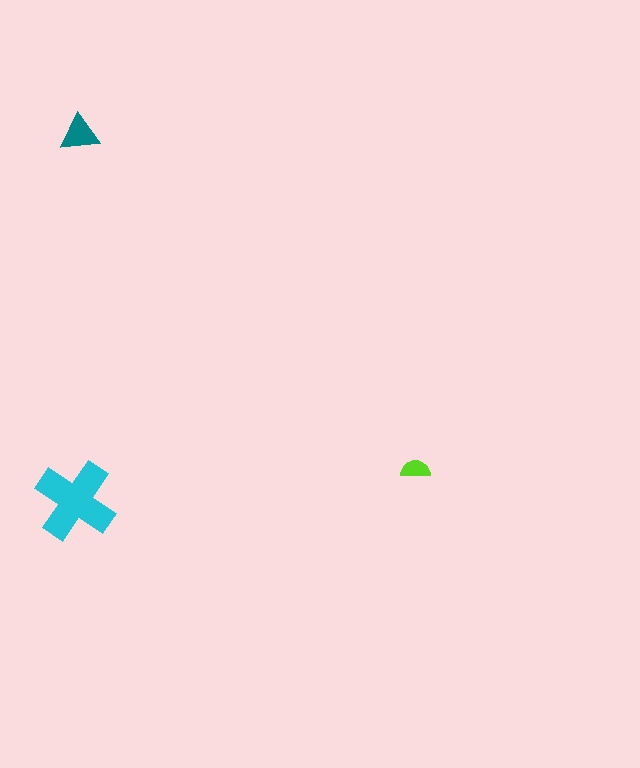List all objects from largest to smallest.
The cyan cross, the teal triangle, the lime semicircle.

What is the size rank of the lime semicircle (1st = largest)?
3rd.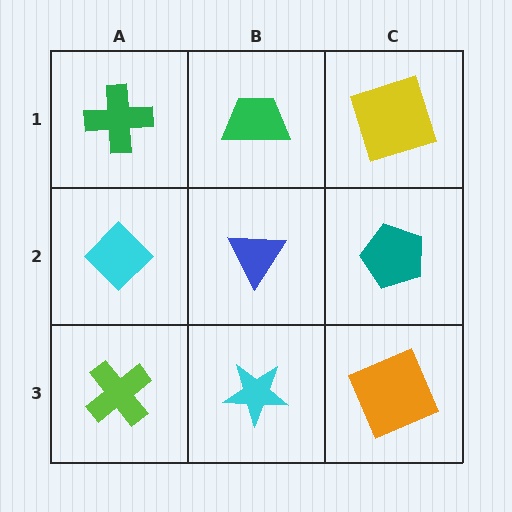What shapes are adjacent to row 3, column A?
A cyan diamond (row 2, column A), a cyan star (row 3, column B).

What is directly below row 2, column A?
A lime cross.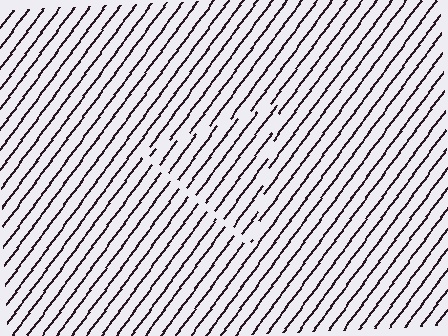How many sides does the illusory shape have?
3 sides — the line-ends trace a triangle.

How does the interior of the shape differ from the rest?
The interior of the shape contains the same grating, shifted by half a period — the contour is defined by the phase discontinuity where line-ends from the inner and outer gratings abut.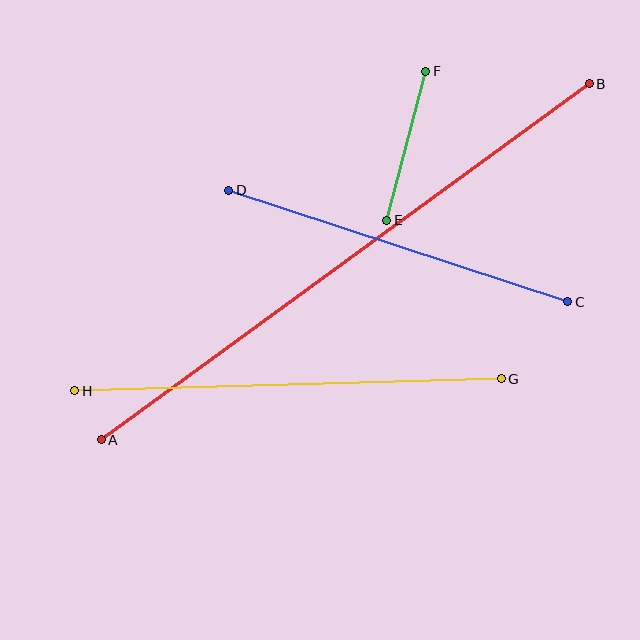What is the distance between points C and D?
The distance is approximately 357 pixels.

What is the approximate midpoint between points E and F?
The midpoint is at approximately (406, 146) pixels.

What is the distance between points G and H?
The distance is approximately 426 pixels.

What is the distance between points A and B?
The distance is approximately 604 pixels.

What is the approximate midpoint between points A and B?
The midpoint is at approximately (345, 262) pixels.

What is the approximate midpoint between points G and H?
The midpoint is at approximately (288, 385) pixels.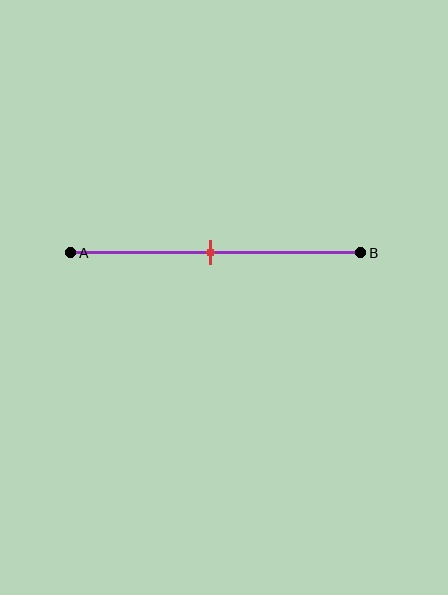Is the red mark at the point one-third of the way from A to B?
No, the mark is at about 50% from A, not at the 33% one-third point.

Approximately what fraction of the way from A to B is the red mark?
The red mark is approximately 50% of the way from A to B.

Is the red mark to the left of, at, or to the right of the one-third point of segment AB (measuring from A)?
The red mark is to the right of the one-third point of segment AB.